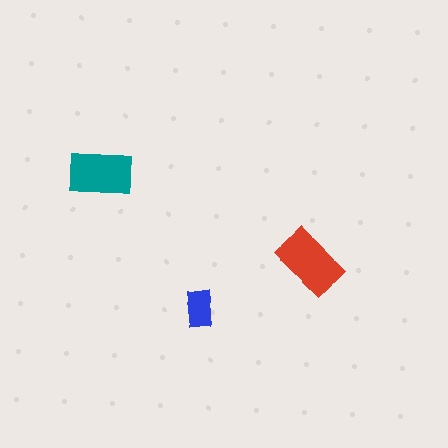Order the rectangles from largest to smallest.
the red one, the teal one, the blue one.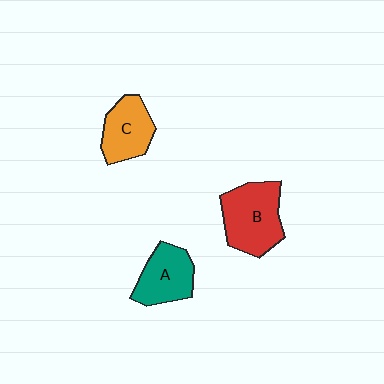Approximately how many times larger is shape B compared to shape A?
Approximately 1.3 times.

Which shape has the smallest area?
Shape C (orange).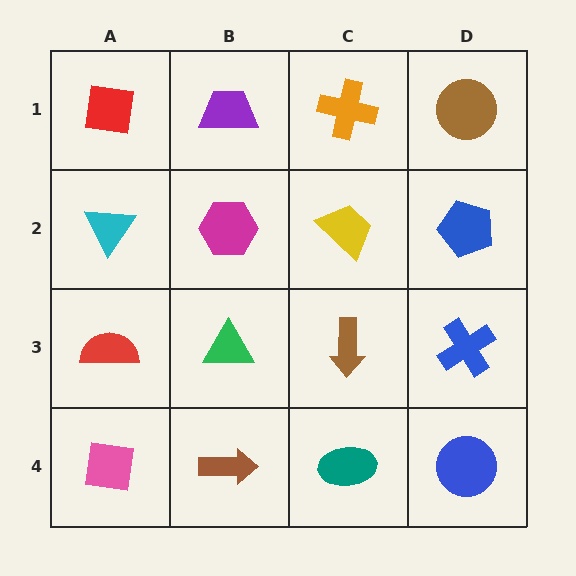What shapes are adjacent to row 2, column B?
A purple trapezoid (row 1, column B), a green triangle (row 3, column B), a cyan triangle (row 2, column A), a yellow trapezoid (row 2, column C).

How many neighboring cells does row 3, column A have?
3.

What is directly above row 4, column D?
A blue cross.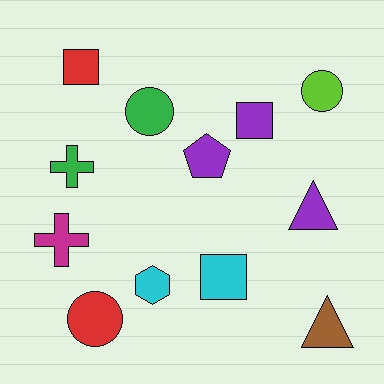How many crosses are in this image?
There are 2 crosses.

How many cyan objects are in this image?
There are 2 cyan objects.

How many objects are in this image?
There are 12 objects.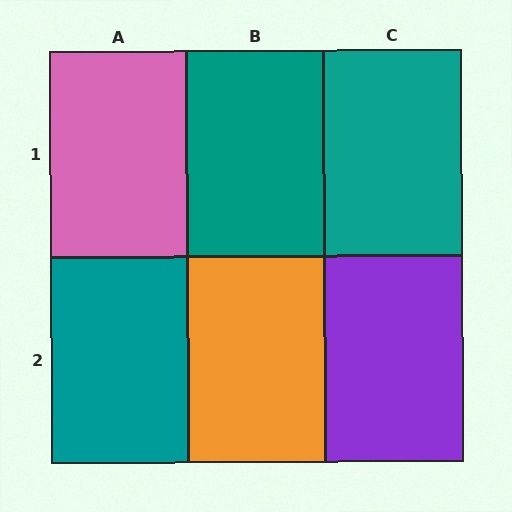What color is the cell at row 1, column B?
Teal.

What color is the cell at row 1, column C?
Teal.